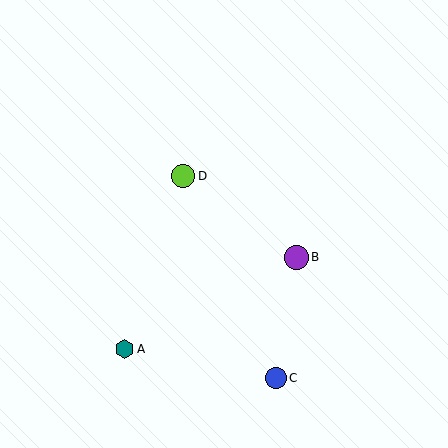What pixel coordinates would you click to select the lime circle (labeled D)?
Click at (183, 176) to select the lime circle D.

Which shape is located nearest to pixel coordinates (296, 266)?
The purple circle (labeled B) at (296, 257) is nearest to that location.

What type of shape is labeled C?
Shape C is a blue circle.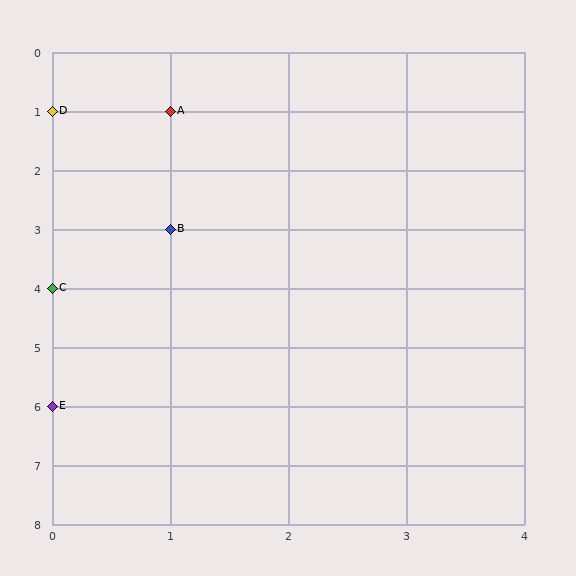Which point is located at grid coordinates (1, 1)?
Point A is at (1, 1).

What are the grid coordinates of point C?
Point C is at grid coordinates (0, 4).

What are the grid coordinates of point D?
Point D is at grid coordinates (0, 1).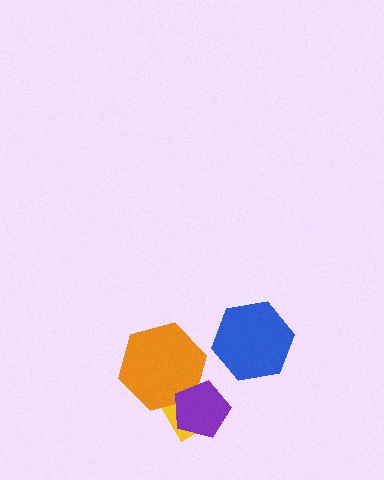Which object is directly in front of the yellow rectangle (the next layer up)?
The orange hexagon is directly in front of the yellow rectangle.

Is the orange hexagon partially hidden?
Yes, it is partially covered by another shape.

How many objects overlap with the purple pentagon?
2 objects overlap with the purple pentagon.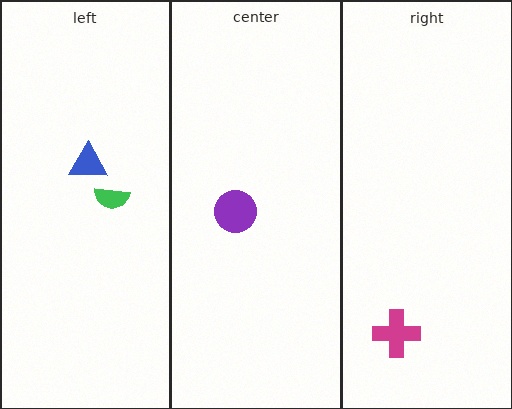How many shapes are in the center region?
1.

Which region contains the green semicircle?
The left region.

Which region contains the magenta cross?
The right region.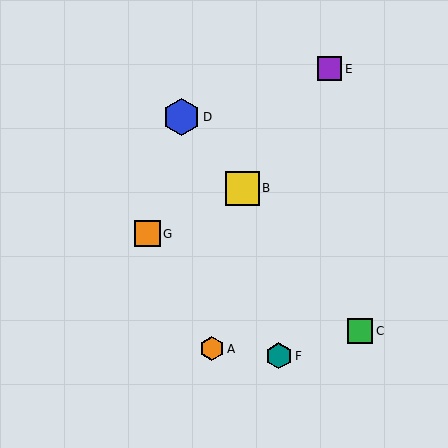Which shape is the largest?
The blue hexagon (labeled D) is the largest.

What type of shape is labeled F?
Shape F is a teal hexagon.